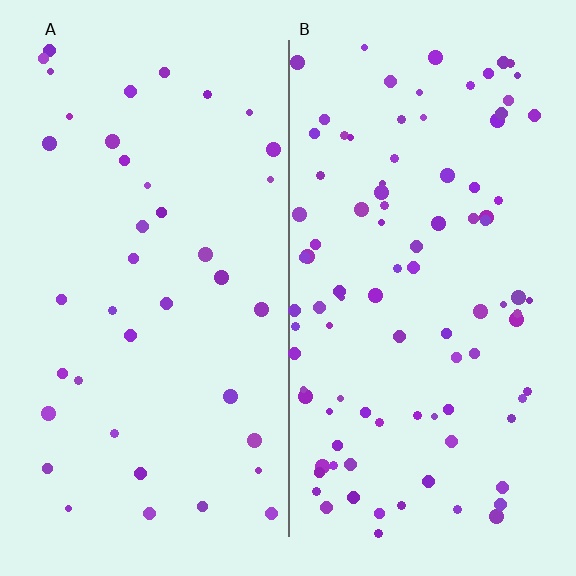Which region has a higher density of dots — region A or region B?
B (the right).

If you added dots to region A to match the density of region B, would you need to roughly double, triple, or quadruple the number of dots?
Approximately double.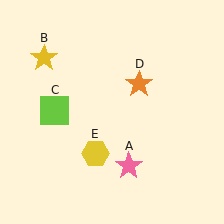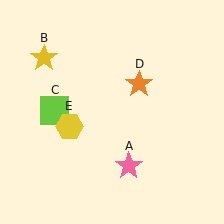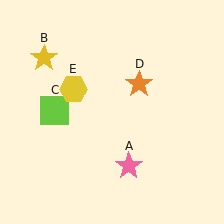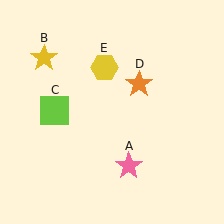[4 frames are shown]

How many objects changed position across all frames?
1 object changed position: yellow hexagon (object E).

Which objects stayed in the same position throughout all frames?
Pink star (object A) and yellow star (object B) and lime square (object C) and orange star (object D) remained stationary.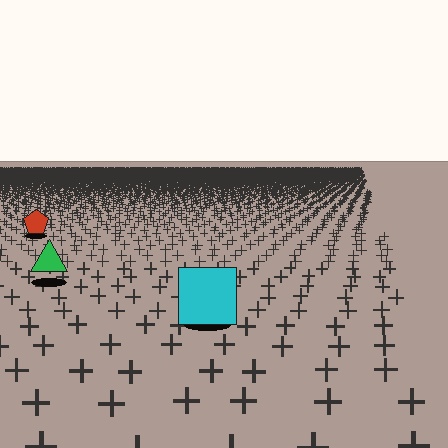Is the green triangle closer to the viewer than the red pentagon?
Yes. The green triangle is closer — you can tell from the texture gradient: the ground texture is coarser near it.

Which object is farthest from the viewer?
The red pentagon is farthest from the viewer. It appears smaller and the ground texture around it is denser.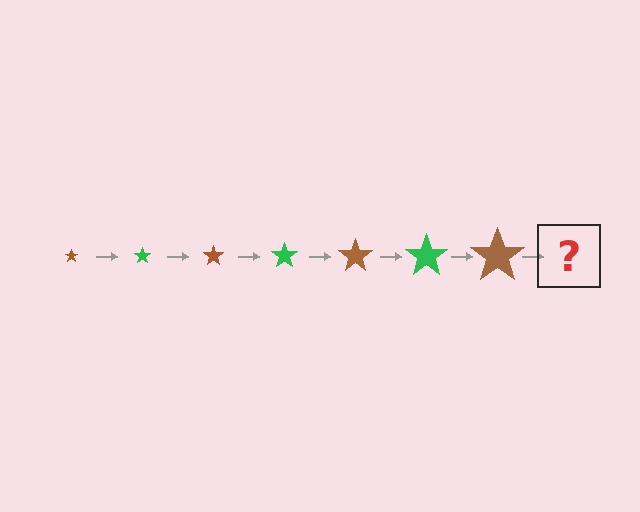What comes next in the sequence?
The next element should be a green star, larger than the previous one.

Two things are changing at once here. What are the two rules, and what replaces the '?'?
The two rules are that the star grows larger each step and the color cycles through brown and green. The '?' should be a green star, larger than the previous one.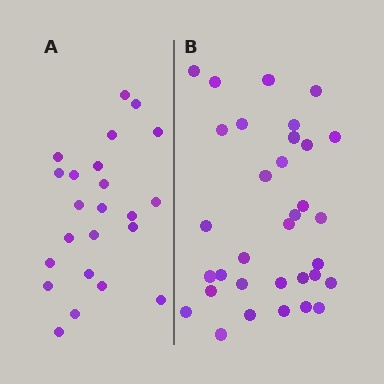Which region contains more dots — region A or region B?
Region B (the right region) has more dots.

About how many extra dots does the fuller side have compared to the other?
Region B has roughly 10 or so more dots than region A.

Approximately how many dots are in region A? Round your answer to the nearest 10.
About 20 dots. (The exact count is 23, which rounds to 20.)